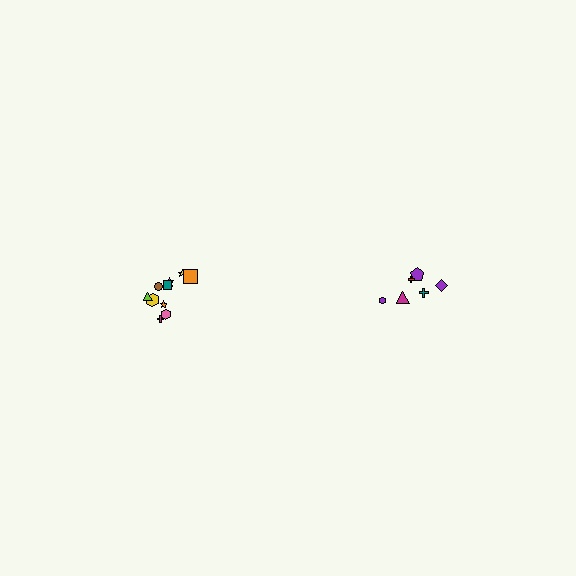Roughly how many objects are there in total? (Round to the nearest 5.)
Roughly 15 objects in total.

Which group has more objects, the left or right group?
The left group.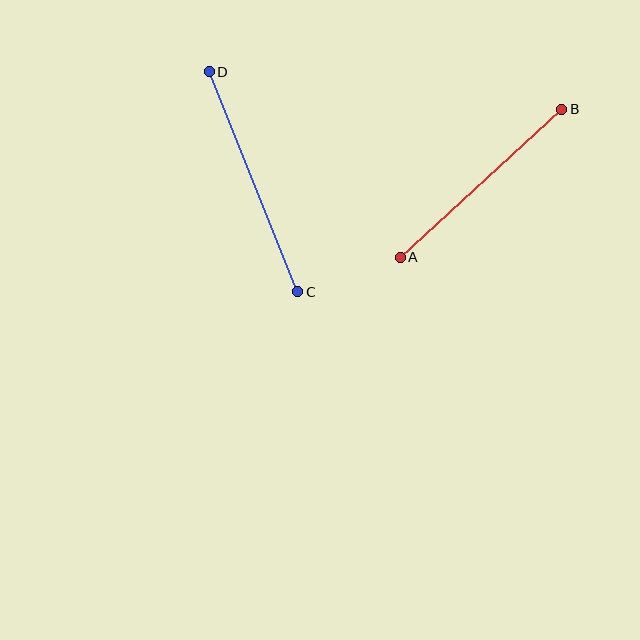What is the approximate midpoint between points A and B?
The midpoint is at approximately (481, 183) pixels.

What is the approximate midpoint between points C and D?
The midpoint is at approximately (254, 182) pixels.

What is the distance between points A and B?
The distance is approximately 219 pixels.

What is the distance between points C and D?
The distance is approximately 237 pixels.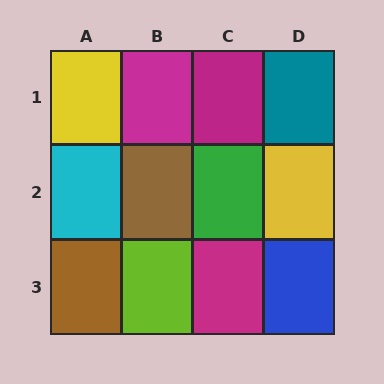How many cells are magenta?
3 cells are magenta.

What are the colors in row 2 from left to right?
Cyan, brown, green, yellow.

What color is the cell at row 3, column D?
Blue.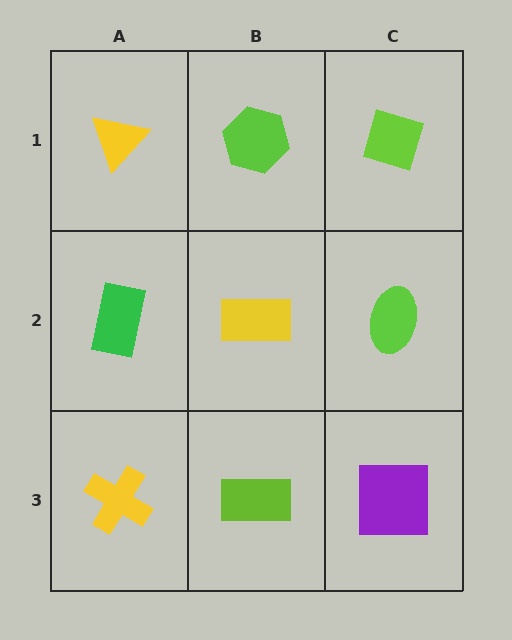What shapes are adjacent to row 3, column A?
A green rectangle (row 2, column A), a lime rectangle (row 3, column B).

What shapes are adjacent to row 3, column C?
A lime ellipse (row 2, column C), a lime rectangle (row 3, column B).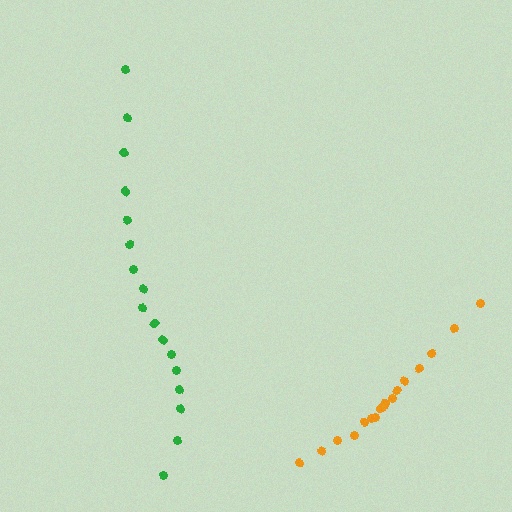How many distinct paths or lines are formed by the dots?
There are 2 distinct paths.